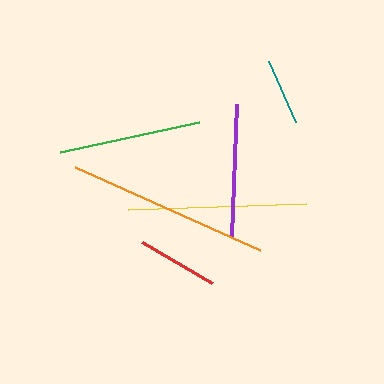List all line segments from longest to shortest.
From longest to shortest: orange, yellow, green, purple, red, teal.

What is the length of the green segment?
The green segment is approximately 142 pixels long.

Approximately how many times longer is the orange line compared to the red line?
The orange line is approximately 2.5 times the length of the red line.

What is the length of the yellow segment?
The yellow segment is approximately 178 pixels long.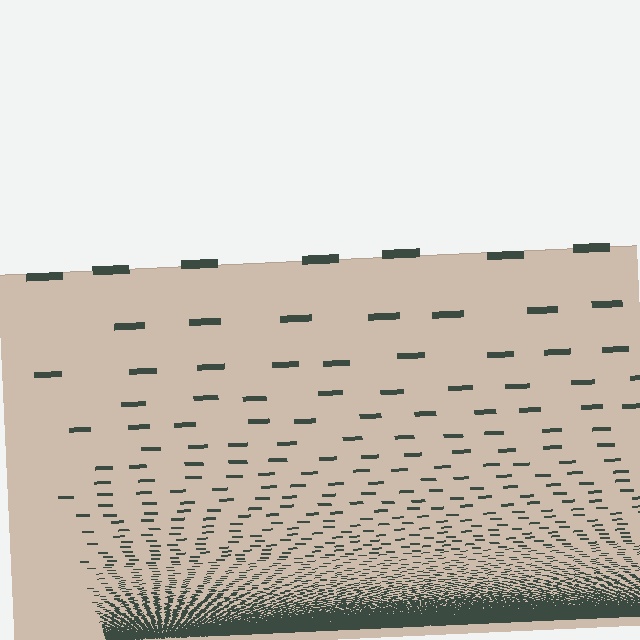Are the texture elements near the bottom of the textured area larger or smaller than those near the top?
Smaller. The gradient is inverted — elements near the bottom are smaller and denser.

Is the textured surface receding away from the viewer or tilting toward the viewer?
The surface appears to tilt toward the viewer. Texture elements get larger and sparser toward the top.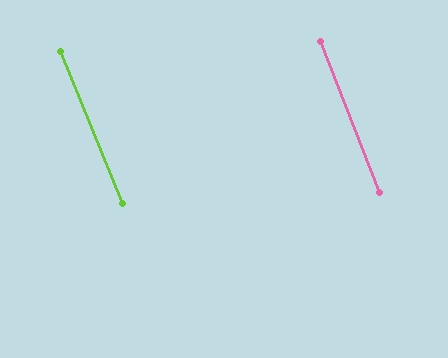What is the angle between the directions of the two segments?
Approximately 1 degree.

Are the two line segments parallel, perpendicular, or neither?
Parallel — their directions differ by only 0.6°.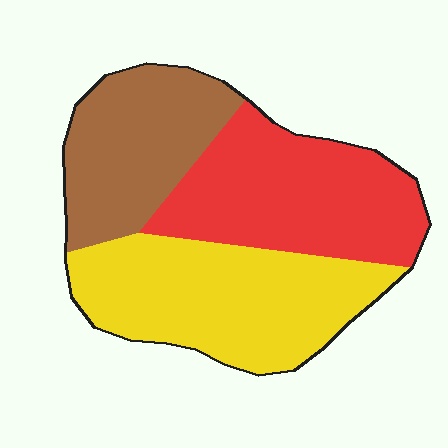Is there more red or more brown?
Red.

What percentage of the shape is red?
Red covers 35% of the shape.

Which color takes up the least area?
Brown, at roughly 25%.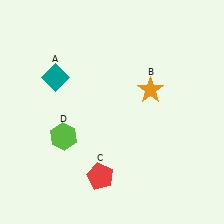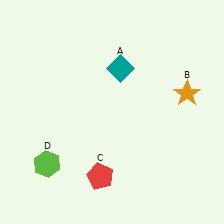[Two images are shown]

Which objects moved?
The objects that moved are: the teal diamond (A), the orange star (B), the lime hexagon (D).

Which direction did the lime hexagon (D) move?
The lime hexagon (D) moved down.